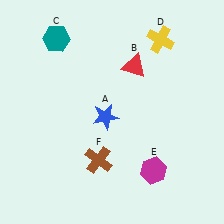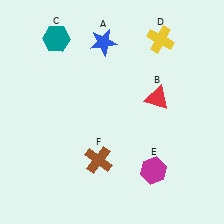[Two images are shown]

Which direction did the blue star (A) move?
The blue star (A) moved up.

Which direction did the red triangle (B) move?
The red triangle (B) moved down.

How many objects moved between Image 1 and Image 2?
2 objects moved between the two images.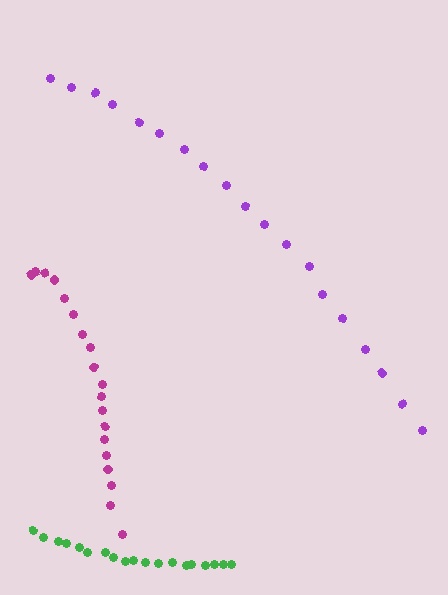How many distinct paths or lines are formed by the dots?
There are 3 distinct paths.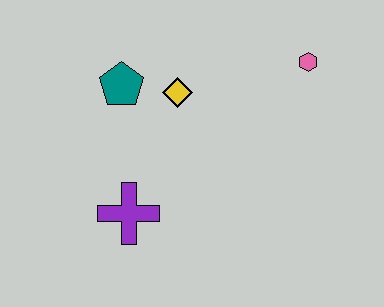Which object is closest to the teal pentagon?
The yellow diamond is closest to the teal pentagon.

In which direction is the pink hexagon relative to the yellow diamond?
The pink hexagon is to the right of the yellow diamond.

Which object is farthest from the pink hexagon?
The purple cross is farthest from the pink hexagon.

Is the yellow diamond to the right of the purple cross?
Yes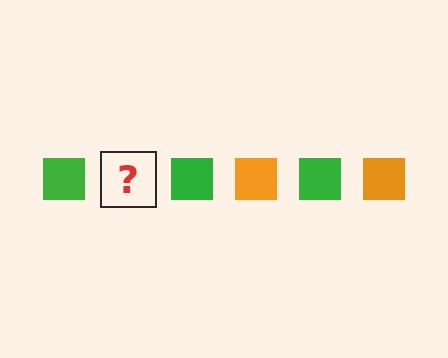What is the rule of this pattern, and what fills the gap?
The rule is that the pattern cycles through green, orange squares. The gap should be filled with an orange square.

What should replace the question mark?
The question mark should be replaced with an orange square.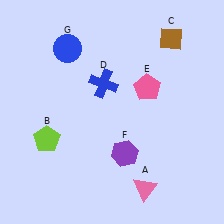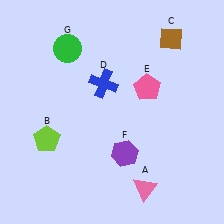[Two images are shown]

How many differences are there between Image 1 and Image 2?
There is 1 difference between the two images.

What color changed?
The circle (G) changed from blue in Image 1 to green in Image 2.